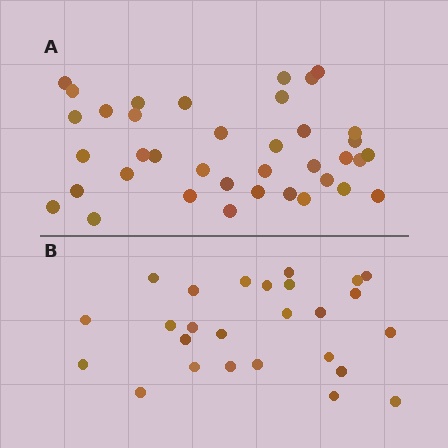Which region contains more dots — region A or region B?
Region A (the top region) has more dots.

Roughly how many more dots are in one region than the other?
Region A has roughly 12 or so more dots than region B.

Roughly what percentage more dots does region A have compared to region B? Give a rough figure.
About 45% more.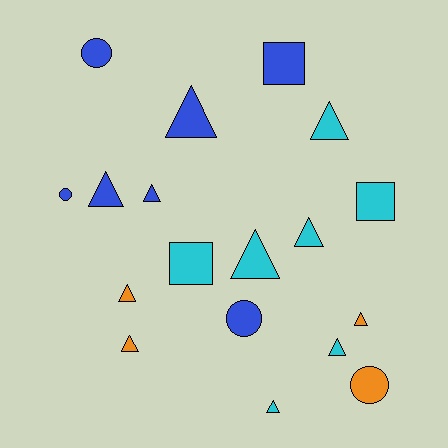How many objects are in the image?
There are 18 objects.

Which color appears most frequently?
Blue, with 7 objects.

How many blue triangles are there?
There are 3 blue triangles.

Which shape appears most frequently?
Triangle, with 11 objects.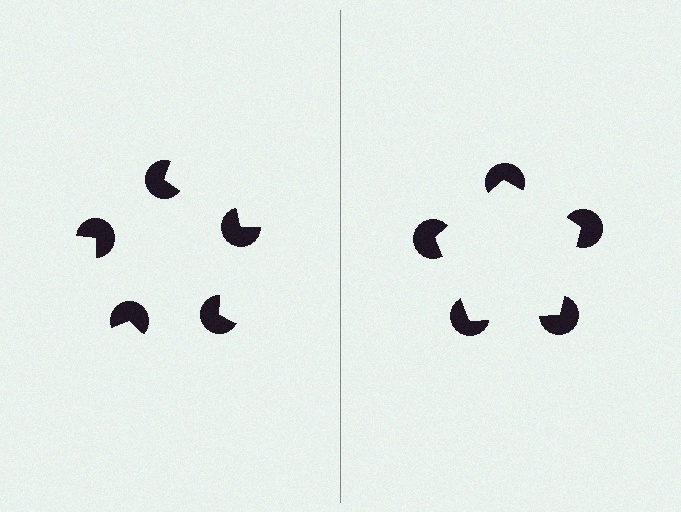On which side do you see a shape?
An illusory pentagon appears on the right side. On the left side the wedge cuts are rotated, so no coherent shape forms.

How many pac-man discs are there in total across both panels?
10 — 5 on each side.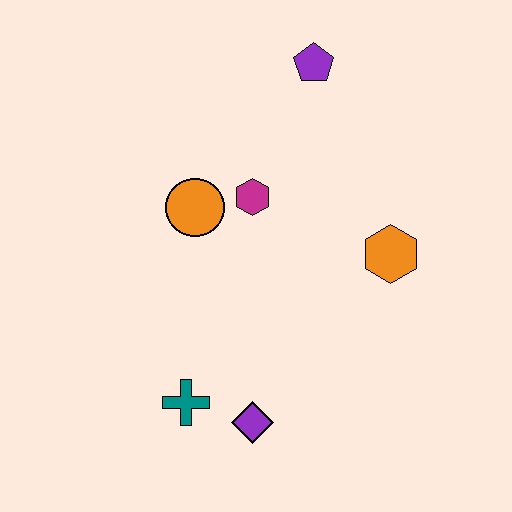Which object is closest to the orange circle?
The magenta hexagon is closest to the orange circle.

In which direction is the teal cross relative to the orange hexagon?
The teal cross is to the left of the orange hexagon.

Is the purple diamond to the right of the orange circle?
Yes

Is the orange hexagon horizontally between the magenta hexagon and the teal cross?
No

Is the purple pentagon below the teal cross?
No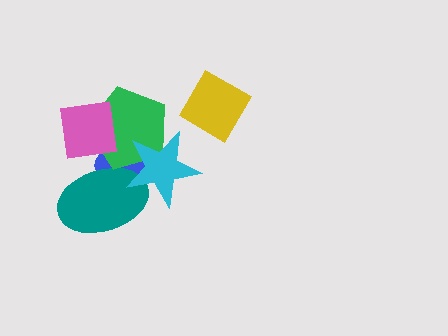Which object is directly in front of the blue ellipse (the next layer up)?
The teal ellipse is directly in front of the blue ellipse.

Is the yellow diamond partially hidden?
No, no other shape covers it.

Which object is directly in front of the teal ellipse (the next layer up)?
The green pentagon is directly in front of the teal ellipse.